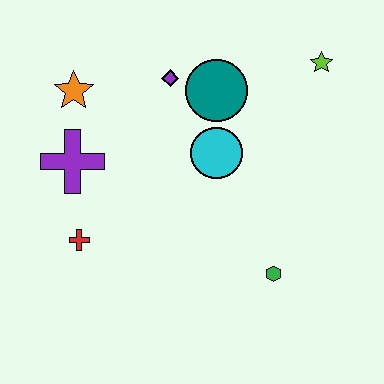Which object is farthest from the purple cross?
The lime star is farthest from the purple cross.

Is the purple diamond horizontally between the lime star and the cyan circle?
No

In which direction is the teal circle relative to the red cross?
The teal circle is above the red cross.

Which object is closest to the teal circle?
The purple diamond is closest to the teal circle.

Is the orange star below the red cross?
No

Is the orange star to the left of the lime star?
Yes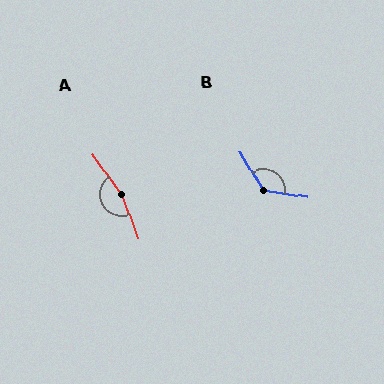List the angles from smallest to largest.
B (129°), A (164°).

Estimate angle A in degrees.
Approximately 164 degrees.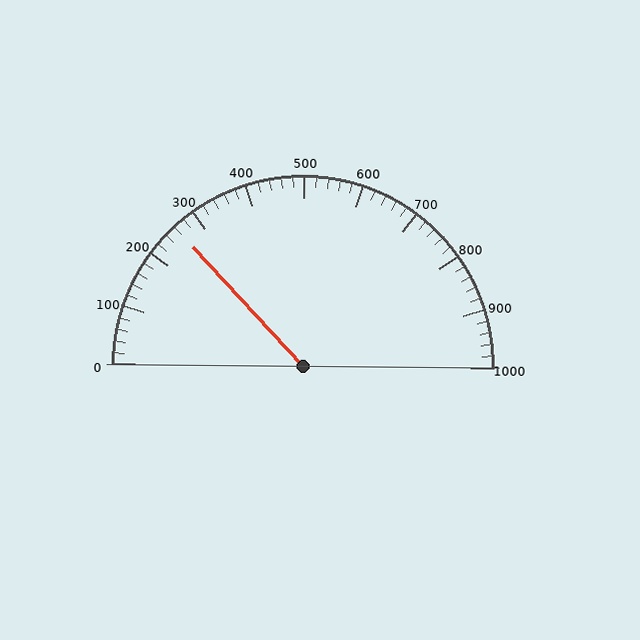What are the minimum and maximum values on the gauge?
The gauge ranges from 0 to 1000.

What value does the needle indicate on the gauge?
The needle indicates approximately 260.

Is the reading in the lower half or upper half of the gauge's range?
The reading is in the lower half of the range (0 to 1000).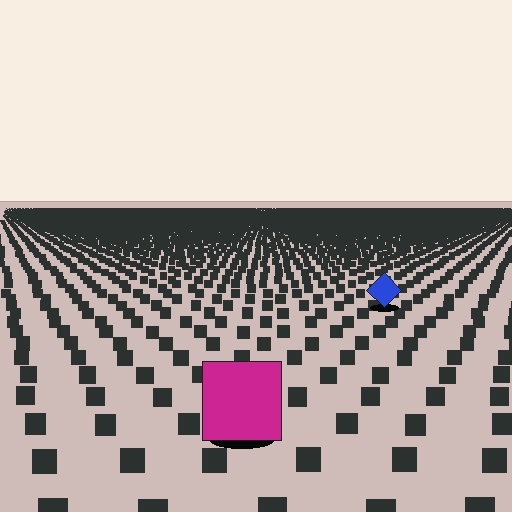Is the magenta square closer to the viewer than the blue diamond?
Yes. The magenta square is closer — you can tell from the texture gradient: the ground texture is coarser near it.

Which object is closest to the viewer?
The magenta square is closest. The texture marks near it are larger and more spread out.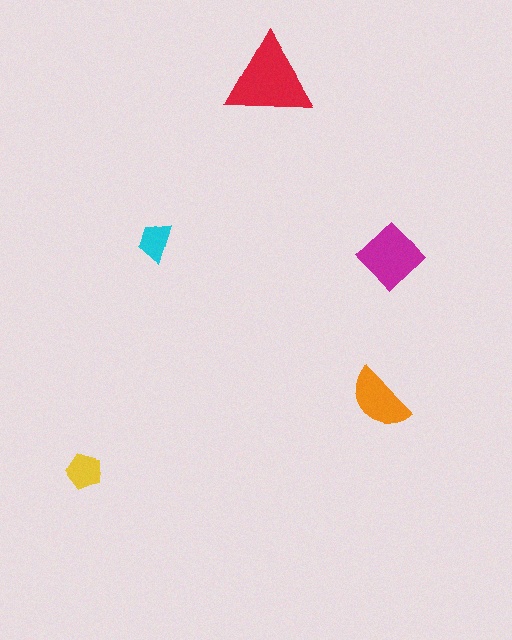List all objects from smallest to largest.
The cyan trapezoid, the yellow pentagon, the orange semicircle, the magenta diamond, the red triangle.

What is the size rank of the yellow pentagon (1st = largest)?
4th.